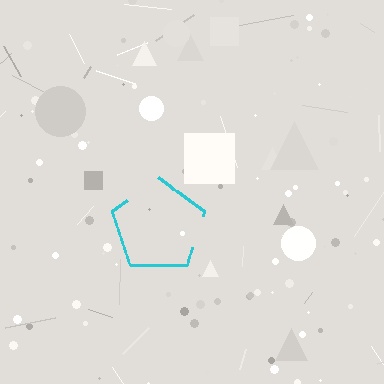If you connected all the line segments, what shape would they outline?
They would outline a pentagon.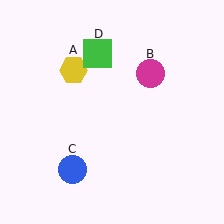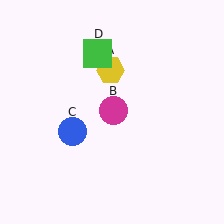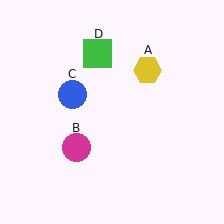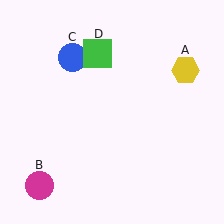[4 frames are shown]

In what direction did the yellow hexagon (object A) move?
The yellow hexagon (object A) moved right.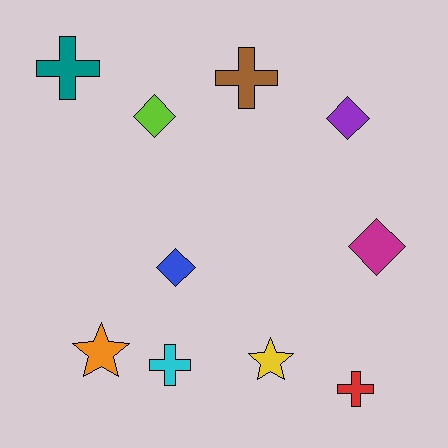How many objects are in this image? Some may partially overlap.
There are 10 objects.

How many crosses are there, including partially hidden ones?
There are 4 crosses.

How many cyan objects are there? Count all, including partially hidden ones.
There is 1 cyan object.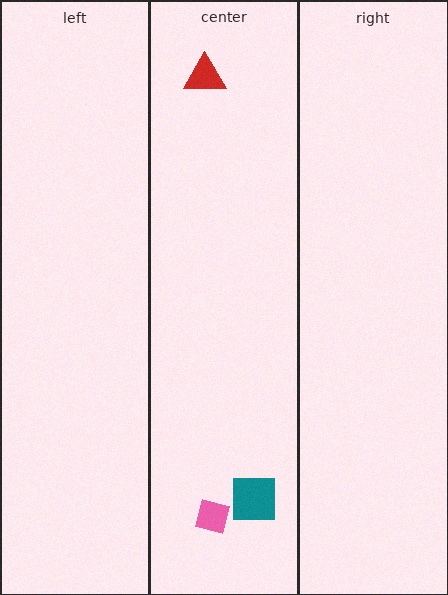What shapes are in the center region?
The pink square, the red triangle, the teal square.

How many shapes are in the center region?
3.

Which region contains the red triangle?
The center region.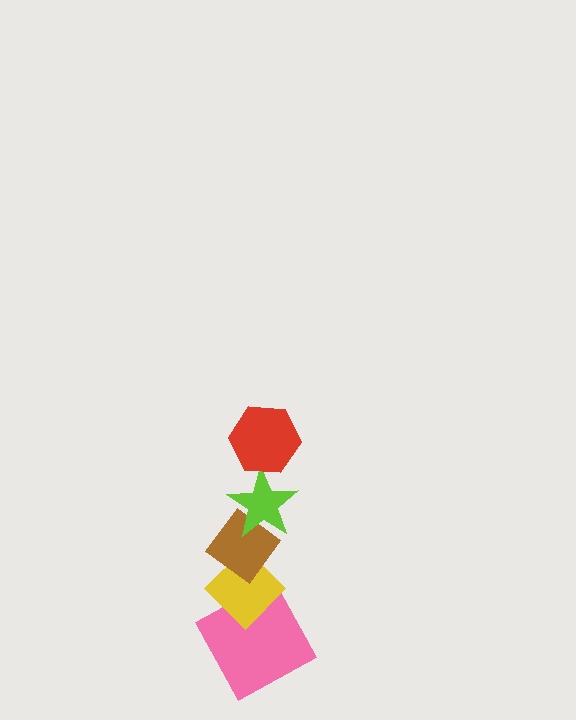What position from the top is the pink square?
The pink square is 5th from the top.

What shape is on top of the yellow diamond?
The brown diamond is on top of the yellow diamond.